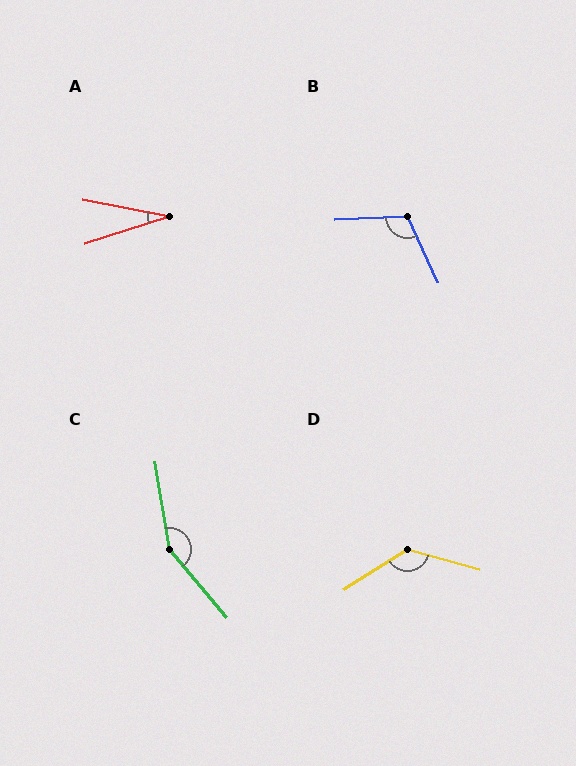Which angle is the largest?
C, at approximately 149 degrees.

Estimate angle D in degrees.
Approximately 133 degrees.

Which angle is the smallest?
A, at approximately 29 degrees.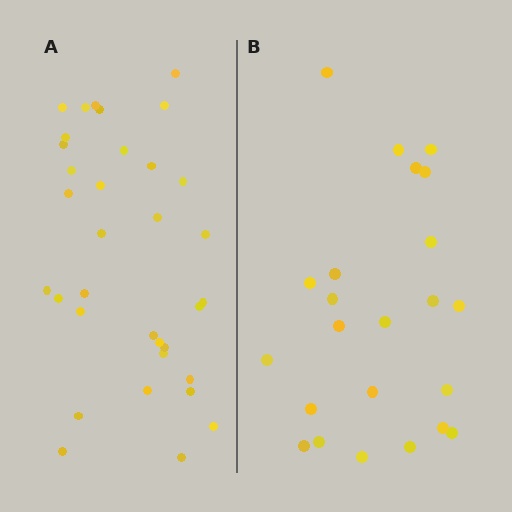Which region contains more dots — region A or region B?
Region A (the left region) has more dots.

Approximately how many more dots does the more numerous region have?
Region A has roughly 12 or so more dots than region B.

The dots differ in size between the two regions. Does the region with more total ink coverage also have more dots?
No. Region B has more total ink coverage because its dots are larger, but region A actually contains more individual dots. Total area can be misleading — the number of items is what matters here.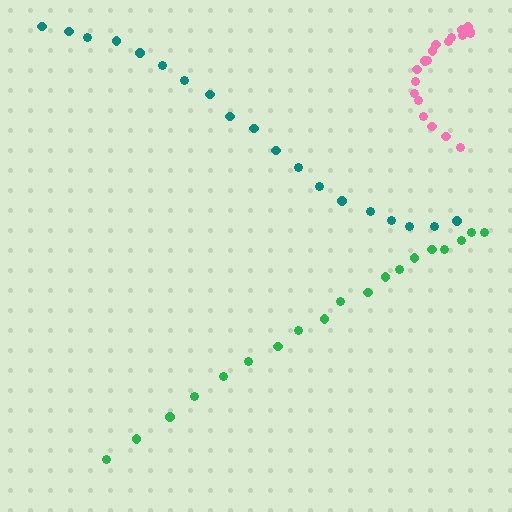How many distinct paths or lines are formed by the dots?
There are 3 distinct paths.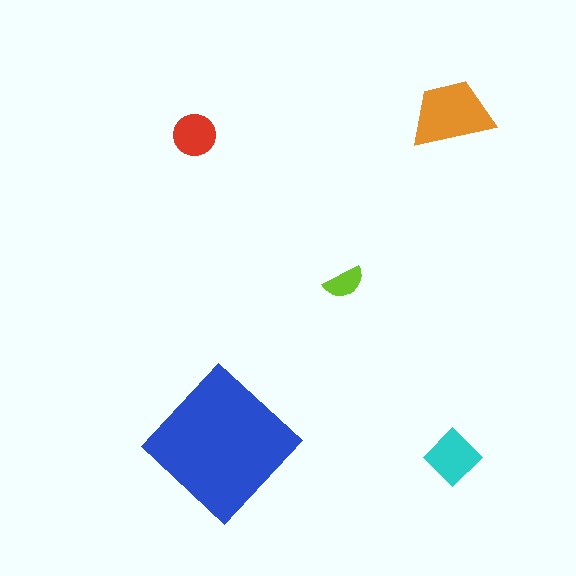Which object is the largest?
The blue diamond.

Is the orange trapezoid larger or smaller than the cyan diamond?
Larger.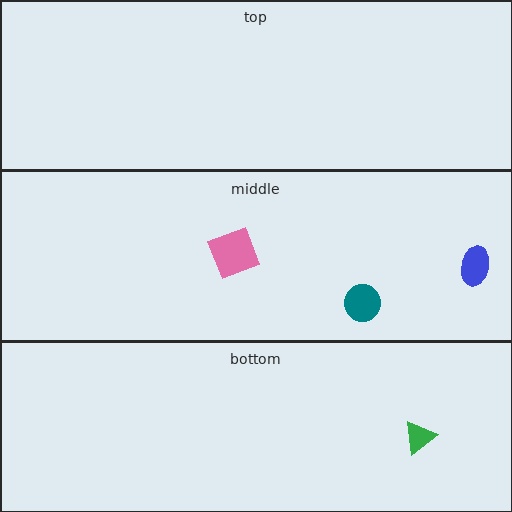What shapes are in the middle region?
The teal circle, the pink square, the blue ellipse.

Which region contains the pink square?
The middle region.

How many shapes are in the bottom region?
1.